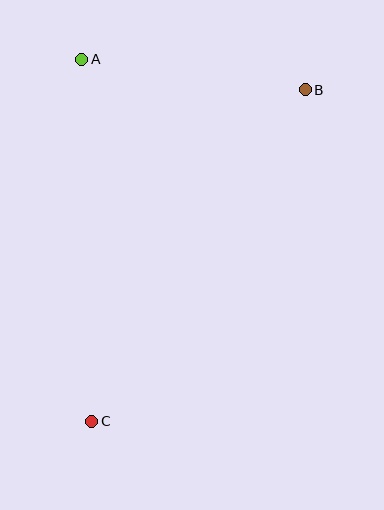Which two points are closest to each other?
Points A and B are closest to each other.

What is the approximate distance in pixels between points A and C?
The distance between A and C is approximately 363 pixels.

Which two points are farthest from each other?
Points B and C are farthest from each other.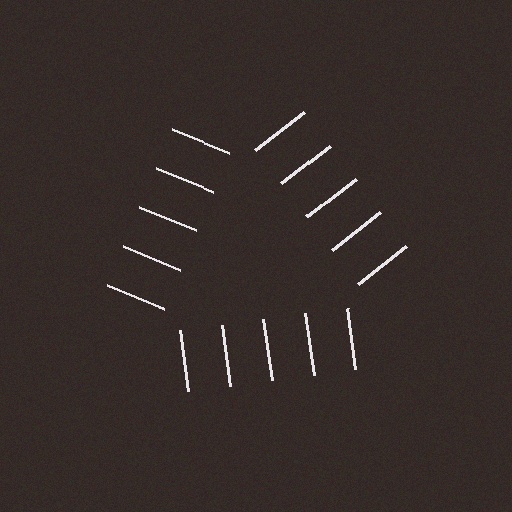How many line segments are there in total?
15 — 5 along each of the 3 edges.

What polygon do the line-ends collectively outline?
An illusory triangle — the line segments terminate on its edges but no continuous stroke is drawn.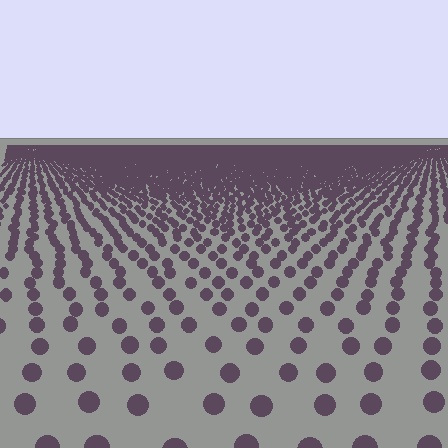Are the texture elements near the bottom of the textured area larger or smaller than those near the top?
Larger. Near the bottom, elements are closer to the viewer and appear at a bigger on-screen size.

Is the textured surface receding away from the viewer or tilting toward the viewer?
The surface is receding away from the viewer. Texture elements get smaller and denser toward the top.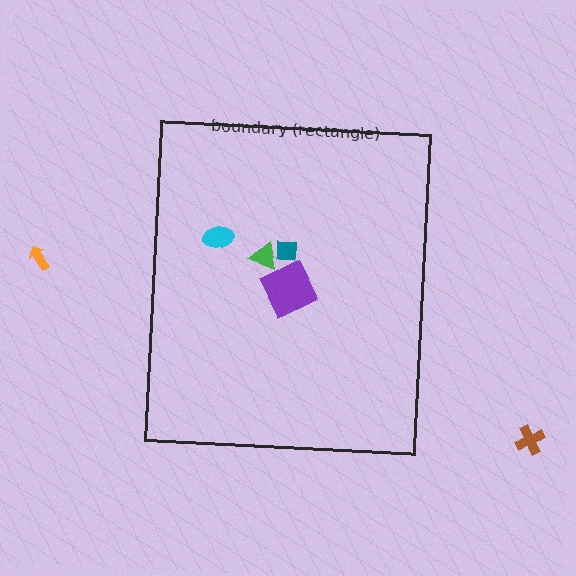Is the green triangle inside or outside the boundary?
Inside.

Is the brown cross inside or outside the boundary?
Outside.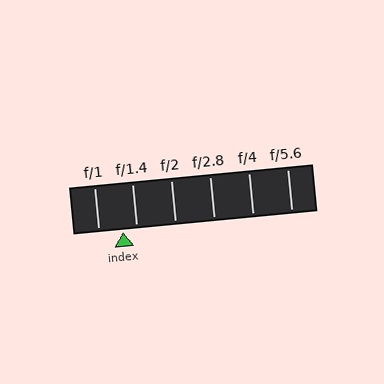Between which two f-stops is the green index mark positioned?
The index mark is between f/1 and f/1.4.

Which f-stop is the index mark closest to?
The index mark is closest to f/1.4.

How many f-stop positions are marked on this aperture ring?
There are 6 f-stop positions marked.